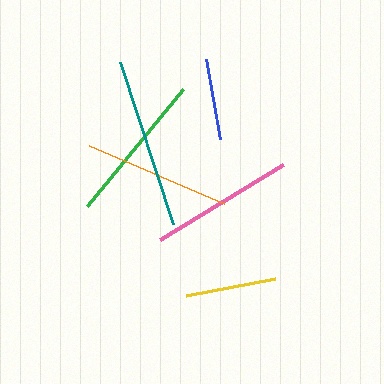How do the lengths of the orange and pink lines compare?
The orange and pink lines are approximately the same length.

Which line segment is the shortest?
The blue line is the shortest at approximately 81 pixels.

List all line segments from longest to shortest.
From longest to shortest: teal, green, orange, pink, yellow, blue.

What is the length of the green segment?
The green segment is approximately 152 pixels long.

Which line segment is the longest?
The teal line is the longest at approximately 170 pixels.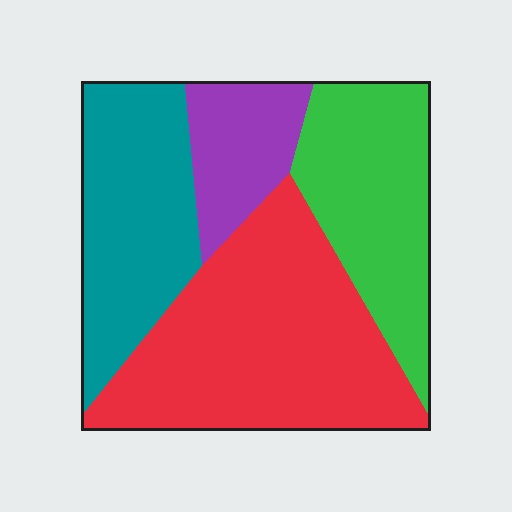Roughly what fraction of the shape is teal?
Teal covers around 25% of the shape.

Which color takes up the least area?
Purple, at roughly 10%.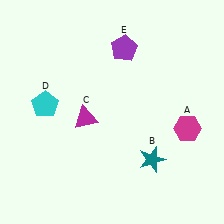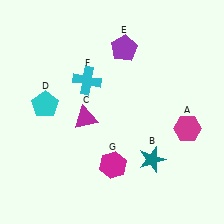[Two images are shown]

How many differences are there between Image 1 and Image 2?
There are 2 differences between the two images.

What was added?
A cyan cross (F), a magenta hexagon (G) were added in Image 2.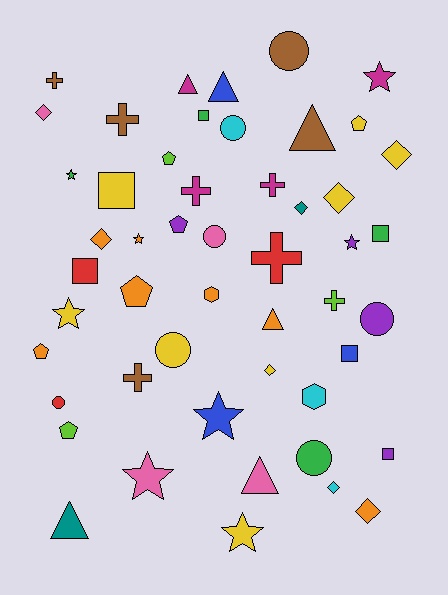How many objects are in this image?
There are 50 objects.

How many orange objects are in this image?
There are 7 orange objects.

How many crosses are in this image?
There are 7 crosses.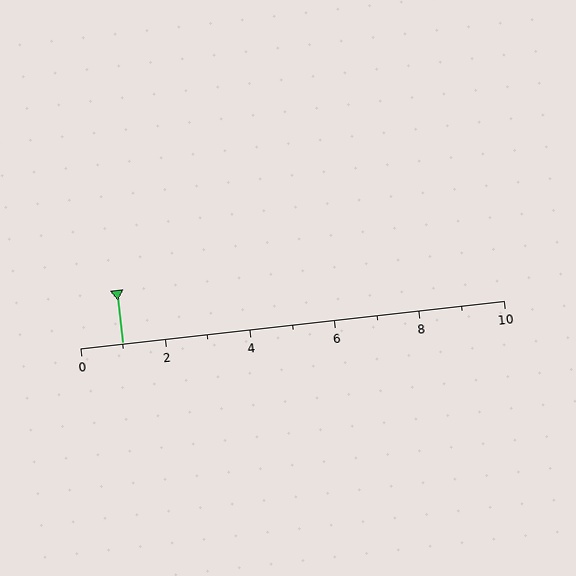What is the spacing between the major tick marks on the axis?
The major ticks are spaced 2 apart.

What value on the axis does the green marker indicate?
The marker indicates approximately 1.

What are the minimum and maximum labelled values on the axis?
The axis runs from 0 to 10.